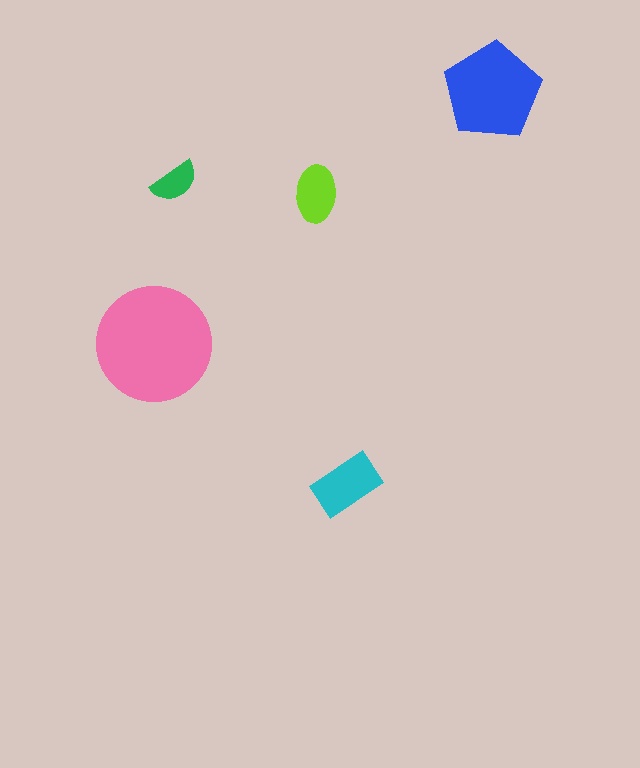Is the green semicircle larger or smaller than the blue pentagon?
Smaller.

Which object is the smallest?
The green semicircle.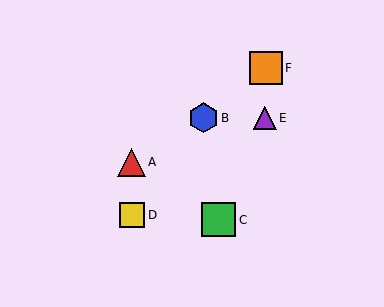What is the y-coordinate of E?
Object E is at y≈118.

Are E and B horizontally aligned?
Yes, both are at y≈118.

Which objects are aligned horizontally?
Objects B, E are aligned horizontally.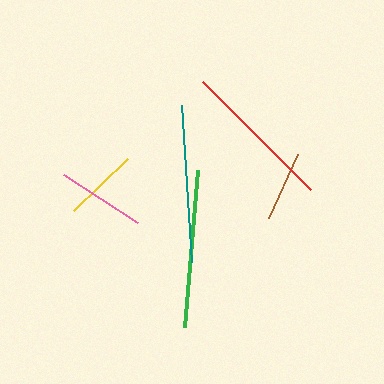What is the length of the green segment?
The green segment is approximately 158 pixels long.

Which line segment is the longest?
The teal line is the longest at approximately 158 pixels.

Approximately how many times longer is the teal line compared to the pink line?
The teal line is approximately 1.8 times the length of the pink line.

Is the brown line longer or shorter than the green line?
The green line is longer than the brown line.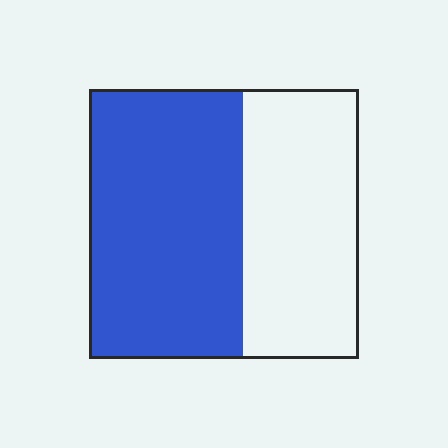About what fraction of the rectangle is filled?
About three fifths (3/5).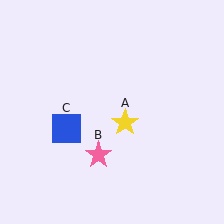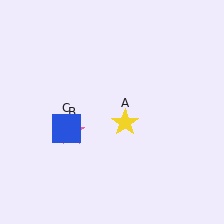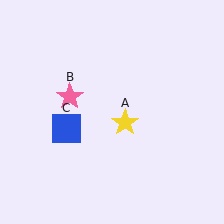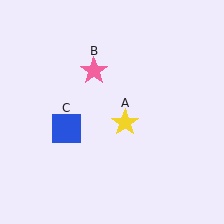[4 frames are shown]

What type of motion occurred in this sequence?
The pink star (object B) rotated clockwise around the center of the scene.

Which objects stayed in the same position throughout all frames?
Yellow star (object A) and blue square (object C) remained stationary.